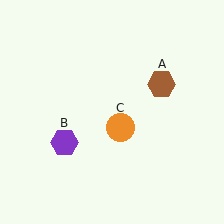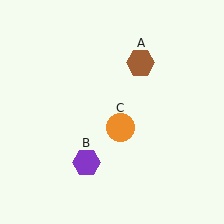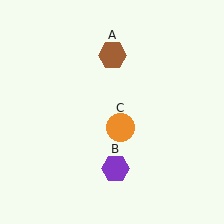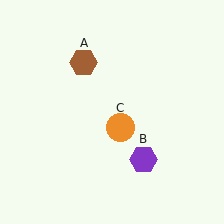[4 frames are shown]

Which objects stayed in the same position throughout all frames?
Orange circle (object C) remained stationary.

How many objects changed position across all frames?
2 objects changed position: brown hexagon (object A), purple hexagon (object B).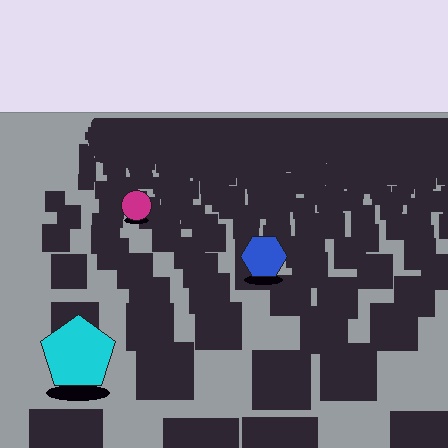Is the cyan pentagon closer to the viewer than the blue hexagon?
Yes. The cyan pentagon is closer — you can tell from the texture gradient: the ground texture is coarser near it.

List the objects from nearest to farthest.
From nearest to farthest: the cyan pentagon, the blue hexagon, the magenta circle.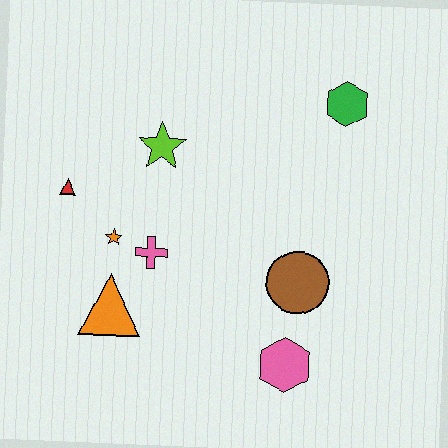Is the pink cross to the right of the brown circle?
No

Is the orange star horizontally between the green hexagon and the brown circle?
No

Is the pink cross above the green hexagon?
No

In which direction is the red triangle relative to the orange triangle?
The red triangle is above the orange triangle.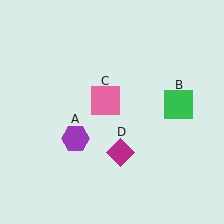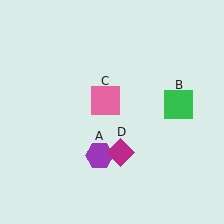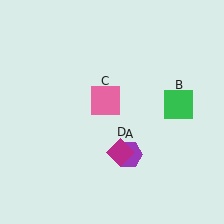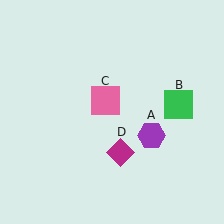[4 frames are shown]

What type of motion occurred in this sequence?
The purple hexagon (object A) rotated counterclockwise around the center of the scene.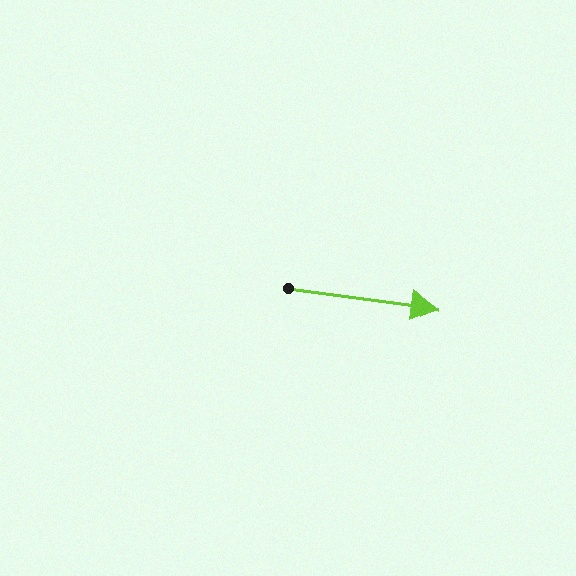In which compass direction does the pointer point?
East.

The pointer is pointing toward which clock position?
Roughly 3 o'clock.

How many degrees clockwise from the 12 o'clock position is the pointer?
Approximately 98 degrees.